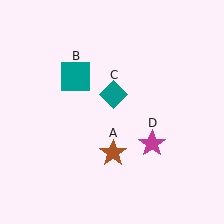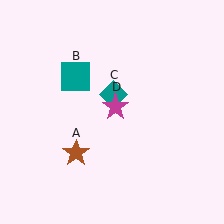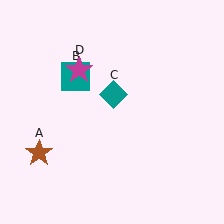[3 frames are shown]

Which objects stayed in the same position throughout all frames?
Teal square (object B) and teal diamond (object C) remained stationary.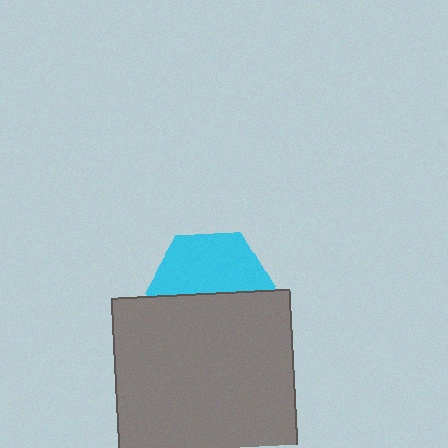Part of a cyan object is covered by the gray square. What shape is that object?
It is a hexagon.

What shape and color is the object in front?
The object in front is a gray square.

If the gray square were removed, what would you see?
You would see the complete cyan hexagon.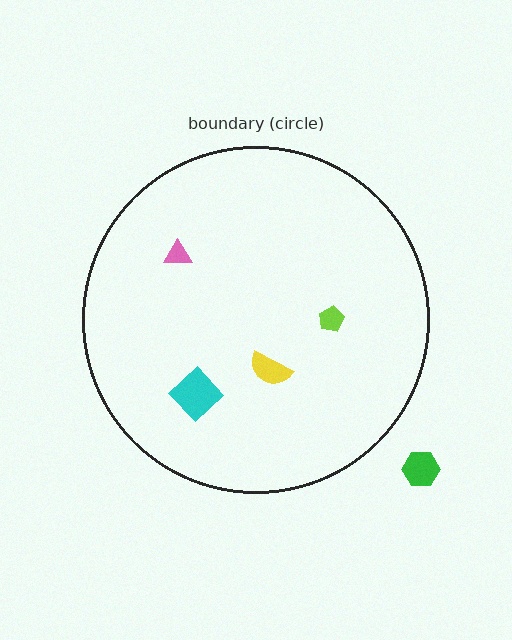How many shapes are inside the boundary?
4 inside, 1 outside.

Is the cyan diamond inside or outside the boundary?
Inside.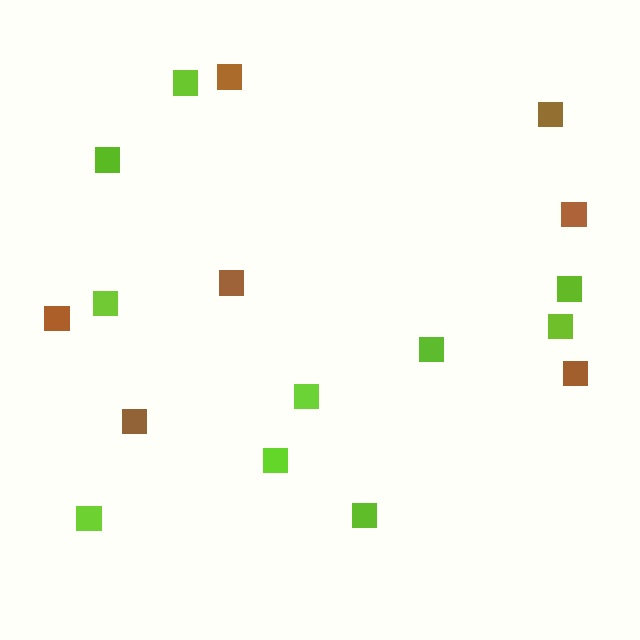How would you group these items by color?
There are 2 groups: one group of lime squares (10) and one group of brown squares (7).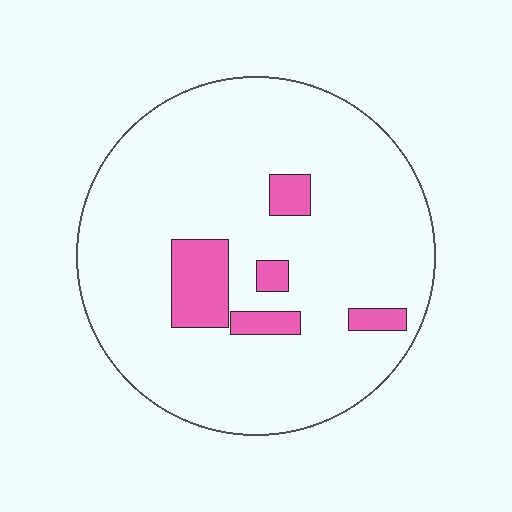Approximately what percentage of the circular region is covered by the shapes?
Approximately 10%.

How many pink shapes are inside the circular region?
5.